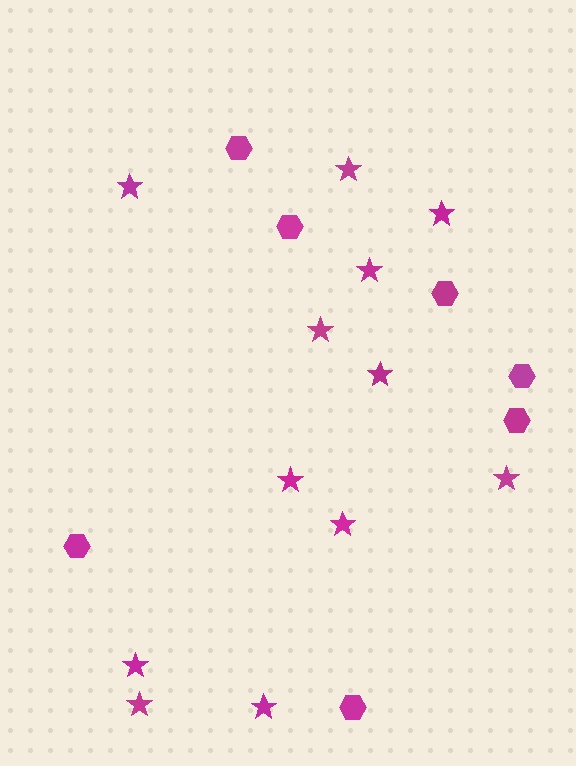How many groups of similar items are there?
There are 2 groups: one group of stars (12) and one group of hexagons (7).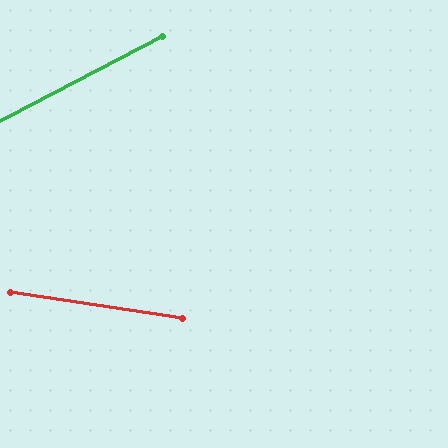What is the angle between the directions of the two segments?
Approximately 36 degrees.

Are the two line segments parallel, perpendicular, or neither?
Neither parallel nor perpendicular — they differ by about 36°.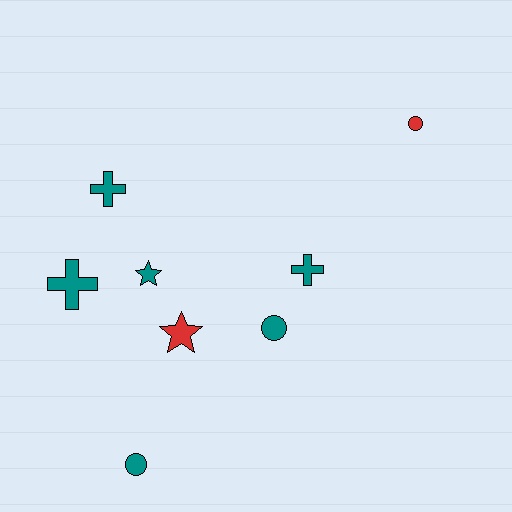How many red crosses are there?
There are no red crosses.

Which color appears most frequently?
Teal, with 6 objects.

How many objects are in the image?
There are 8 objects.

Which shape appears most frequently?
Circle, with 3 objects.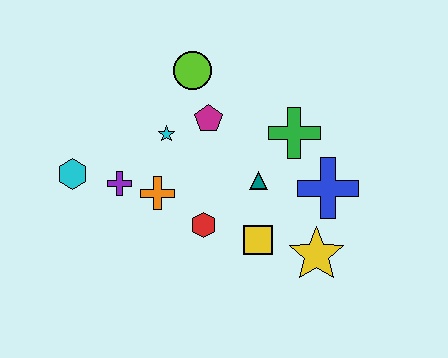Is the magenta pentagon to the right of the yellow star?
No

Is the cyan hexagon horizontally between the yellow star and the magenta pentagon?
No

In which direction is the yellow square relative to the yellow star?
The yellow square is to the left of the yellow star.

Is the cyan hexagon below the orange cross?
No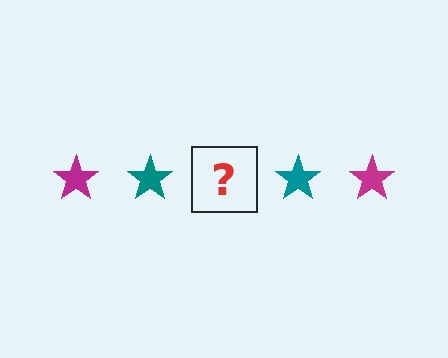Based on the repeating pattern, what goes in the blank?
The blank should be a magenta star.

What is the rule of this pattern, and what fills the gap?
The rule is that the pattern cycles through magenta, teal stars. The gap should be filled with a magenta star.